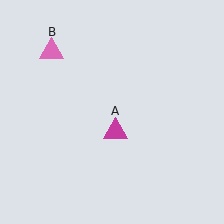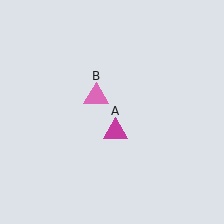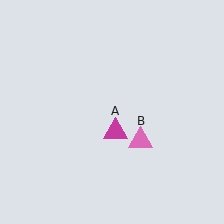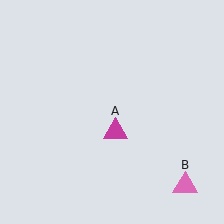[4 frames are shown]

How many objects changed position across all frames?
1 object changed position: pink triangle (object B).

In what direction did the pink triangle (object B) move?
The pink triangle (object B) moved down and to the right.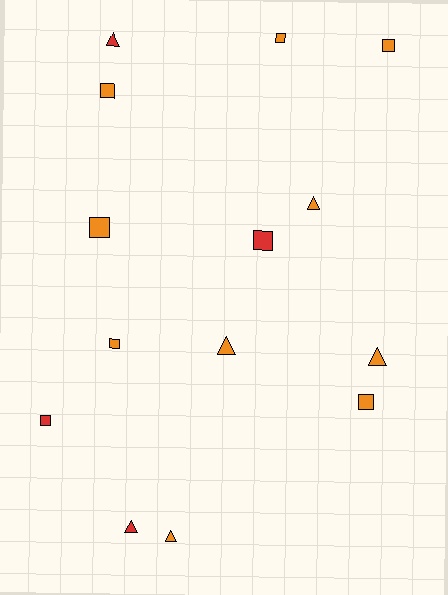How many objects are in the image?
There are 14 objects.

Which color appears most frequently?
Orange, with 10 objects.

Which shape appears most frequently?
Square, with 8 objects.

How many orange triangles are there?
There are 4 orange triangles.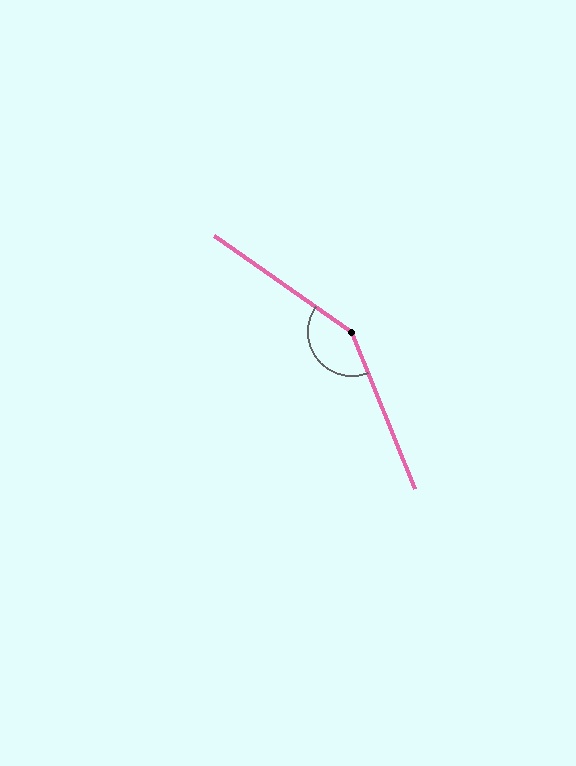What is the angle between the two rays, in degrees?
Approximately 147 degrees.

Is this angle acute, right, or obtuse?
It is obtuse.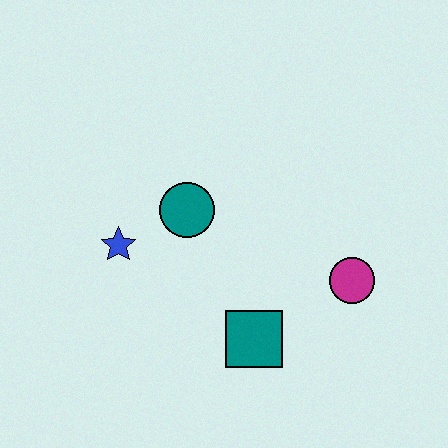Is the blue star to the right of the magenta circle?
No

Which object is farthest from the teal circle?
The magenta circle is farthest from the teal circle.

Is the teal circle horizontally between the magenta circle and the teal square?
No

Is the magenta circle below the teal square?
No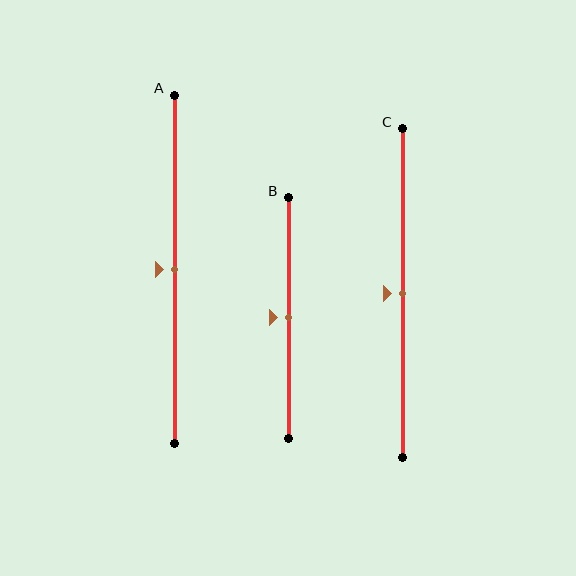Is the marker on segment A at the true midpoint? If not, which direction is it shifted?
Yes, the marker on segment A is at the true midpoint.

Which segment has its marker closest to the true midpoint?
Segment A has its marker closest to the true midpoint.